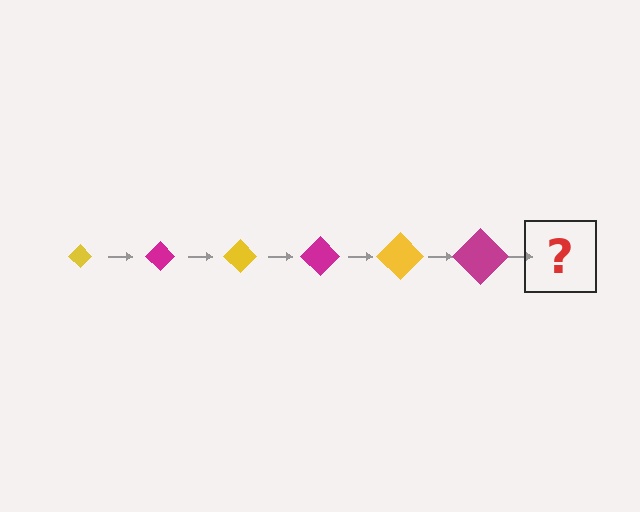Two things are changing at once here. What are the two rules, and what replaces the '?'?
The two rules are that the diamond grows larger each step and the color cycles through yellow and magenta. The '?' should be a yellow diamond, larger than the previous one.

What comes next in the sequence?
The next element should be a yellow diamond, larger than the previous one.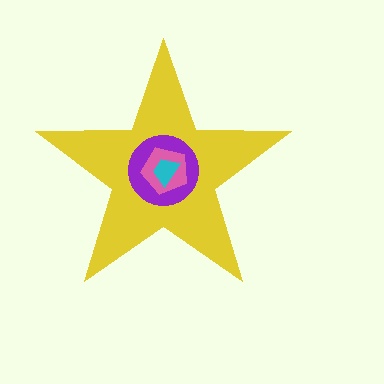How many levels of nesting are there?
4.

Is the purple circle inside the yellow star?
Yes.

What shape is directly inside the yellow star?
The purple circle.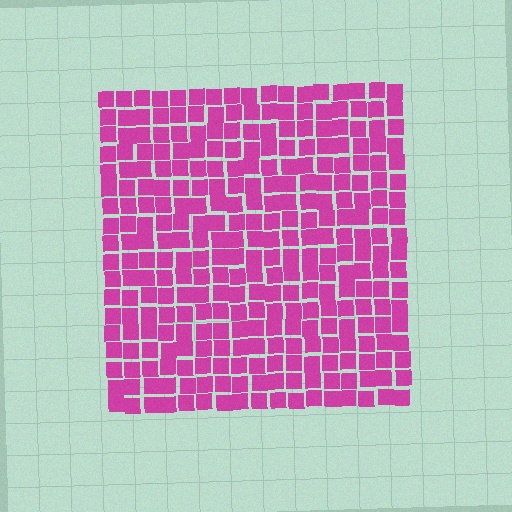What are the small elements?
The small elements are squares.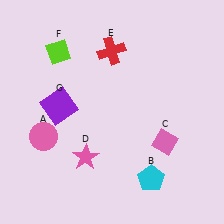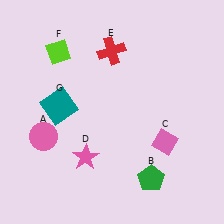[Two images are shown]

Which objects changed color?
B changed from cyan to green. G changed from purple to teal.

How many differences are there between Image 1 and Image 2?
There are 2 differences between the two images.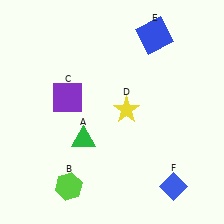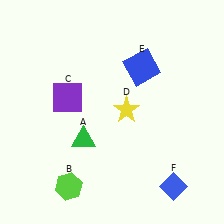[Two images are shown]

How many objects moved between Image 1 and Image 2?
1 object moved between the two images.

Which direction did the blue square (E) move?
The blue square (E) moved down.